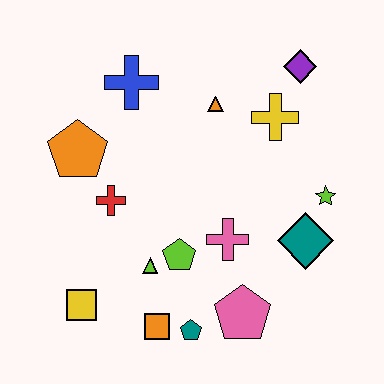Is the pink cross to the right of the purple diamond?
No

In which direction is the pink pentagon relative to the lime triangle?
The pink pentagon is to the right of the lime triangle.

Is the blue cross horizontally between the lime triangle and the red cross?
Yes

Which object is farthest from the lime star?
The yellow square is farthest from the lime star.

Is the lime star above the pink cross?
Yes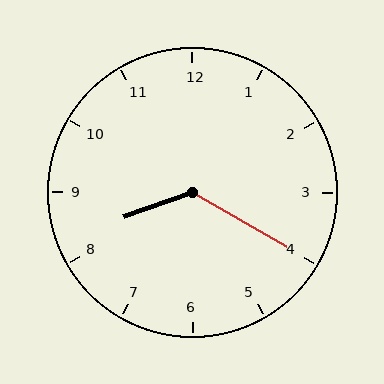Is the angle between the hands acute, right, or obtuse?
It is obtuse.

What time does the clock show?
8:20.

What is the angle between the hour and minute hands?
Approximately 130 degrees.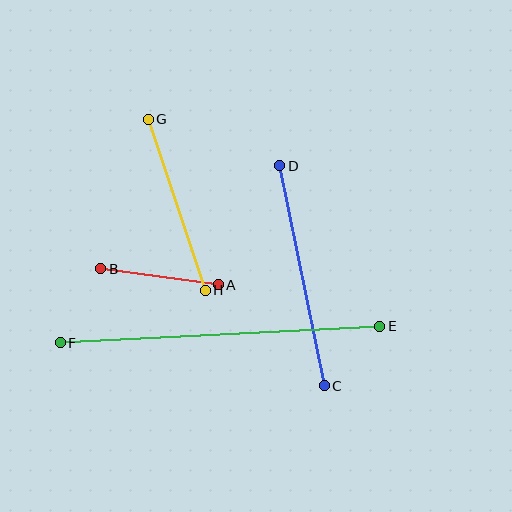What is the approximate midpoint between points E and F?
The midpoint is at approximately (220, 334) pixels.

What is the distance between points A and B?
The distance is approximately 119 pixels.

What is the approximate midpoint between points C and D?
The midpoint is at approximately (302, 276) pixels.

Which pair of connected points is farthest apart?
Points E and F are farthest apart.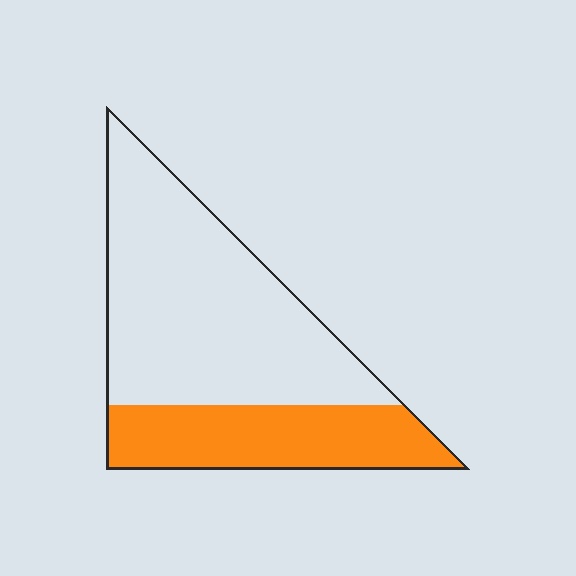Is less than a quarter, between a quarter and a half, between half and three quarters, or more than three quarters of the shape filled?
Between a quarter and a half.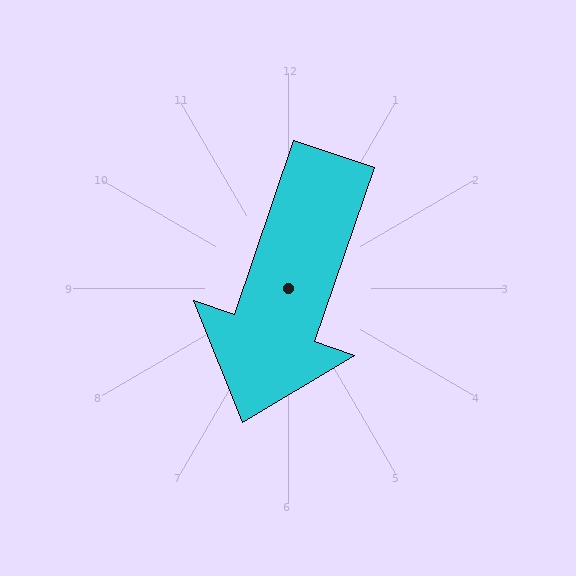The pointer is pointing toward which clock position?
Roughly 7 o'clock.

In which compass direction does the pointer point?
South.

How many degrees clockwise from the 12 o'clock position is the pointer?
Approximately 199 degrees.